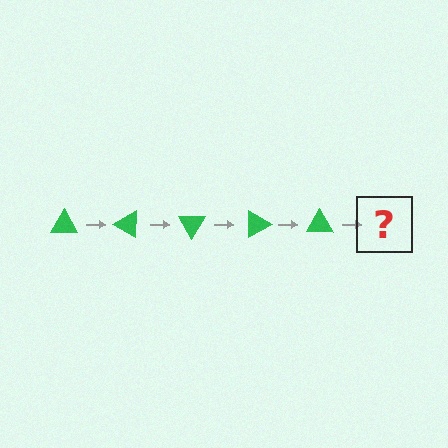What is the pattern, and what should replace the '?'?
The pattern is that the triangle rotates 30 degrees each step. The '?' should be a green triangle rotated 150 degrees.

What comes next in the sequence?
The next element should be a green triangle rotated 150 degrees.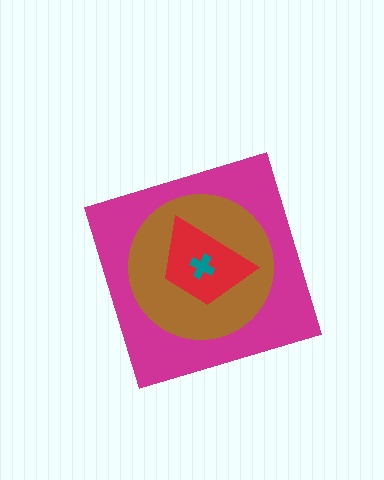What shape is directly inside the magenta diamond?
The brown circle.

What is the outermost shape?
The magenta diamond.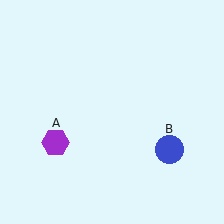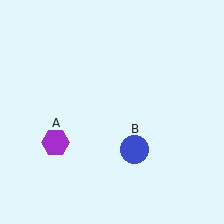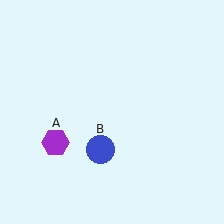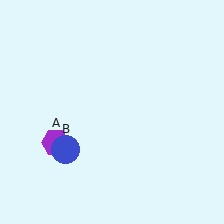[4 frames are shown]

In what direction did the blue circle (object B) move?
The blue circle (object B) moved left.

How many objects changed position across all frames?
1 object changed position: blue circle (object B).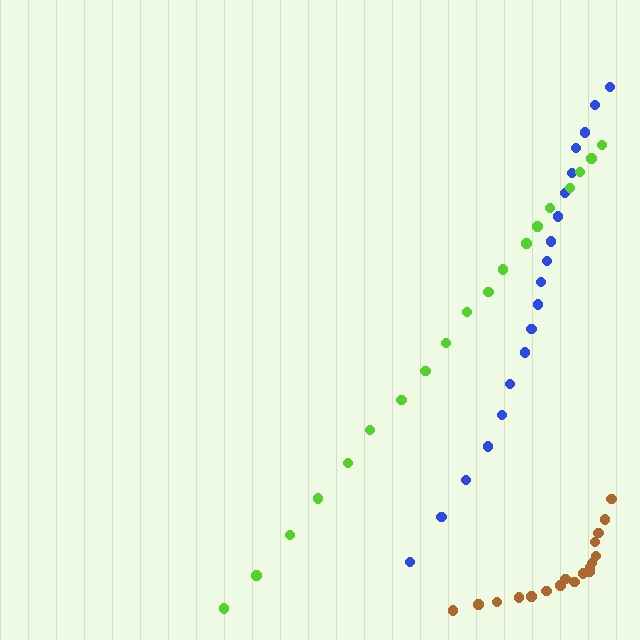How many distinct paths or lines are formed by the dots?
There are 3 distinct paths.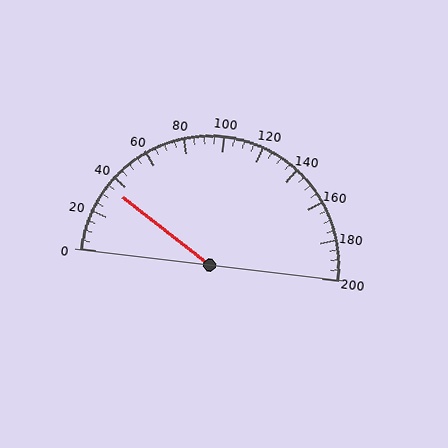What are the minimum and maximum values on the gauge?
The gauge ranges from 0 to 200.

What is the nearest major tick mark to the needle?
The nearest major tick mark is 40.